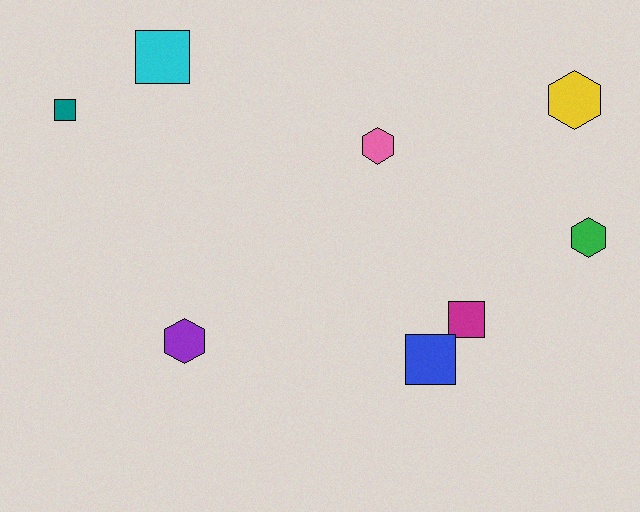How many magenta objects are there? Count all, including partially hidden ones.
There is 1 magenta object.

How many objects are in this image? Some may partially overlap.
There are 8 objects.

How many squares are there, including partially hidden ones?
There are 4 squares.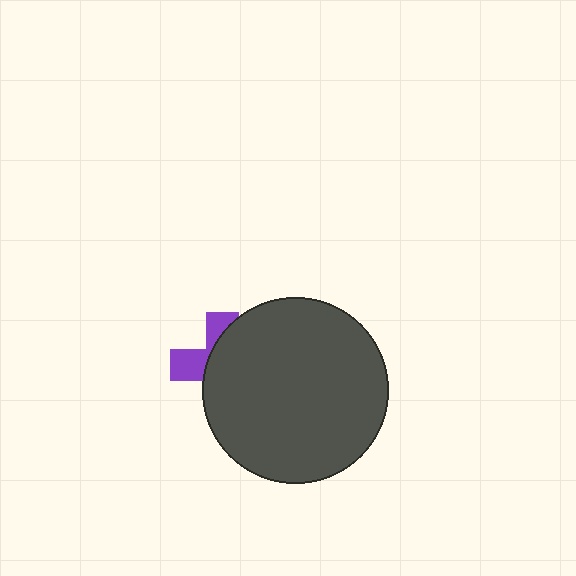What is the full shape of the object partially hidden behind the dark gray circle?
The partially hidden object is a purple cross.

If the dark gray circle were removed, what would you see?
You would see the complete purple cross.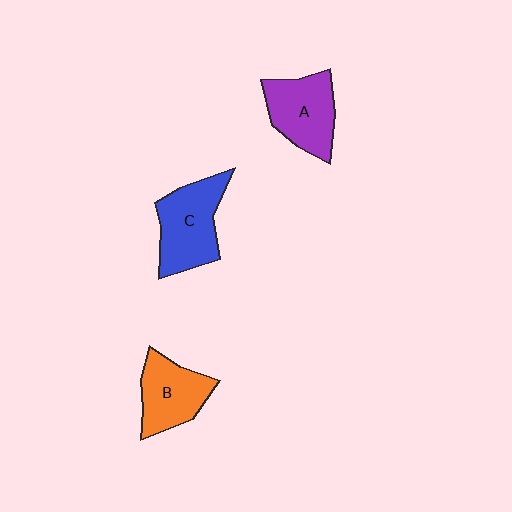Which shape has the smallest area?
Shape B (orange).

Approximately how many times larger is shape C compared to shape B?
Approximately 1.2 times.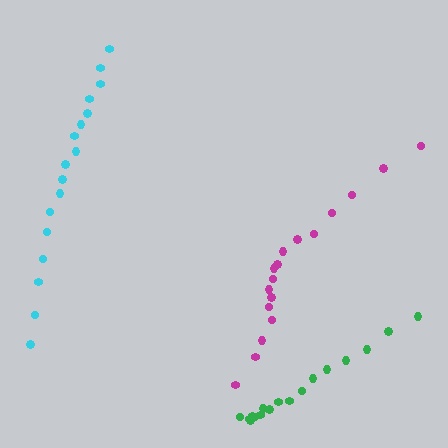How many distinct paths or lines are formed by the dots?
There are 3 distinct paths.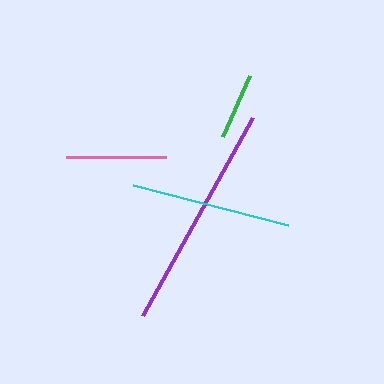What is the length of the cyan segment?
The cyan segment is approximately 161 pixels long.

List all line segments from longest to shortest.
From longest to shortest: purple, cyan, pink, green.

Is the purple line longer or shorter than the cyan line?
The purple line is longer than the cyan line.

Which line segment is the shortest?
The green line is the shortest at approximately 67 pixels.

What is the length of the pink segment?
The pink segment is approximately 100 pixels long.